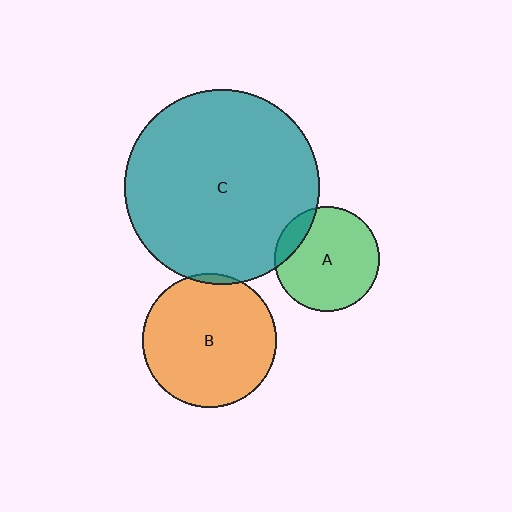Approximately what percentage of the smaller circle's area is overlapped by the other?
Approximately 15%.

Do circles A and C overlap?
Yes.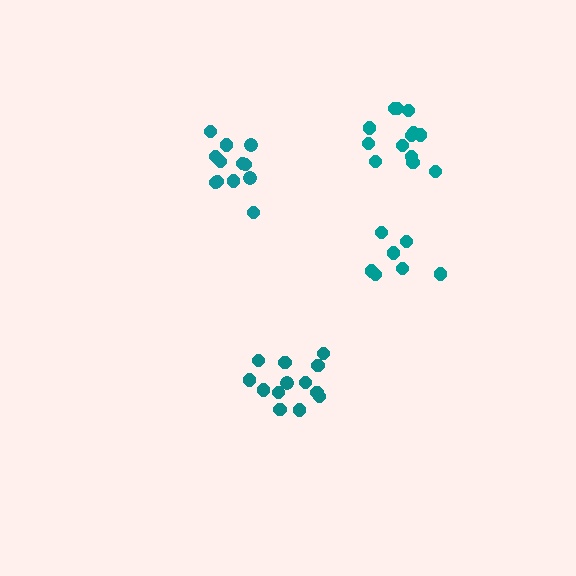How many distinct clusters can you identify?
There are 4 distinct clusters.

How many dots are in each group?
Group 1: 12 dots, Group 2: 13 dots, Group 3: 7 dots, Group 4: 13 dots (45 total).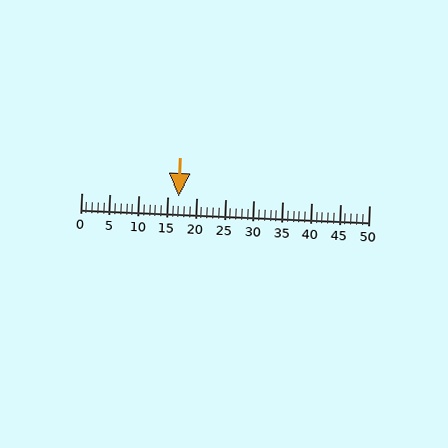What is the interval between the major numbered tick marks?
The major tick marks are spaced 5 units apart.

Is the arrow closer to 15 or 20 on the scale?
The arrow is closer to 15.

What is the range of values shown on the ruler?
The ruler shows values from 0 to 50.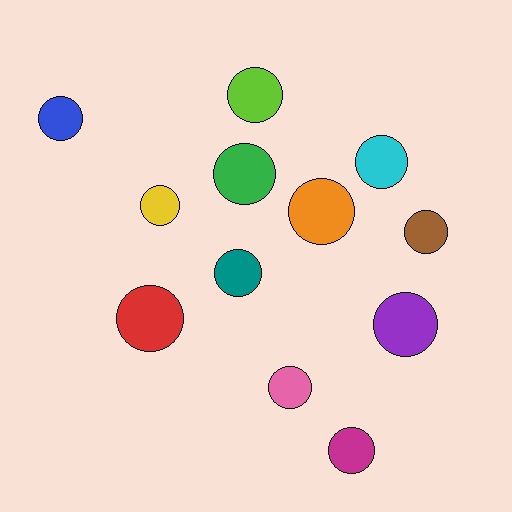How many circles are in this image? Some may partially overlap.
There are 12 circles.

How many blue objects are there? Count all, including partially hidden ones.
There is 1 blue object.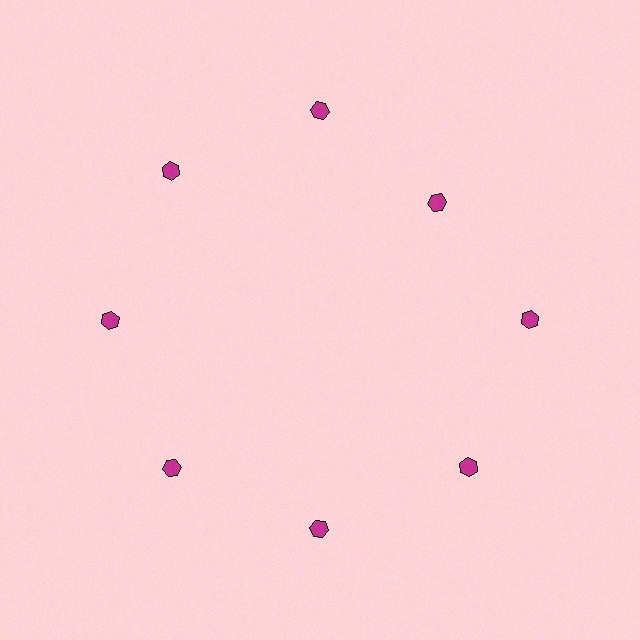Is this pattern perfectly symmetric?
No. The 8 magenta hexagons are arranged in a ring, but one element near the 2 o'clock position is pulled inward toward the center, breaking the 8-fold rotational symmetry.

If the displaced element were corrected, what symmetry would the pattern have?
It would have 8-fold rotational symmetry — the pattern would map onto itself every 45 degrees.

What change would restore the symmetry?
The symmetry would be restored by moving it outward, back onto the ring so that all 8 hexagons sit at equal angles and equal distance from the center.